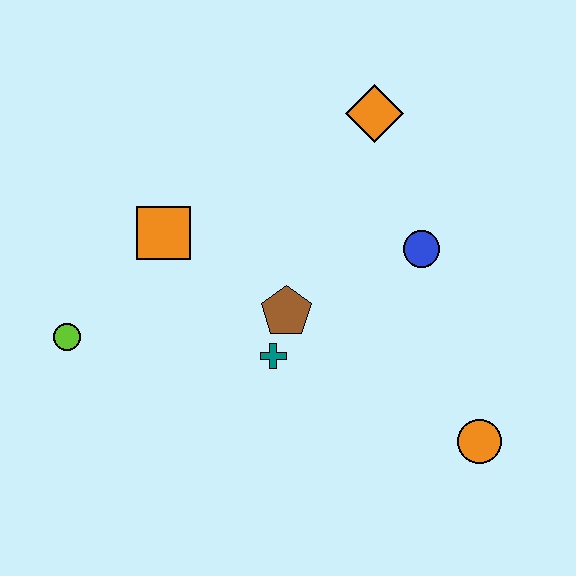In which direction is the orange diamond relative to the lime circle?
The orange diamond is to the right of the lime circle.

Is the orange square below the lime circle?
No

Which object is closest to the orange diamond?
The blue circle is closest to the orange diamond.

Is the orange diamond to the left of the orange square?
No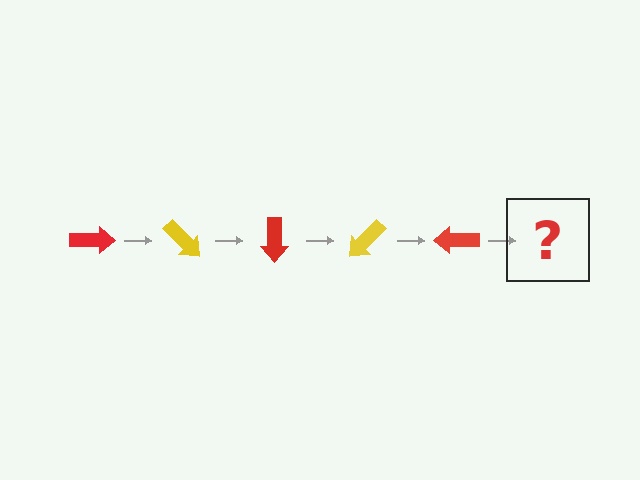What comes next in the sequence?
The next element should be a yellow arrow, rotated 225 degrees from the start.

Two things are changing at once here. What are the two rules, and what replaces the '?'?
The two rules are that it rotates 45 degrees each step and the color cycles through red and yellow. The '?' should be a yellow arrow, rotated 225 degrees from the start.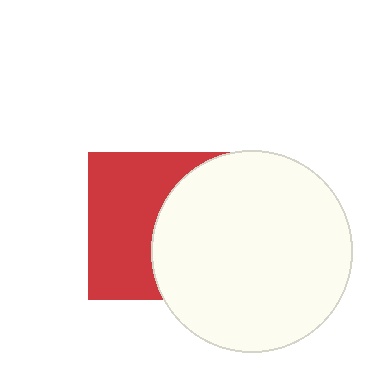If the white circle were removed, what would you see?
You would see the complete red square.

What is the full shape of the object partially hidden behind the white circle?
The partially hidden object is a red square.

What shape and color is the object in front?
The object in front is a white circle.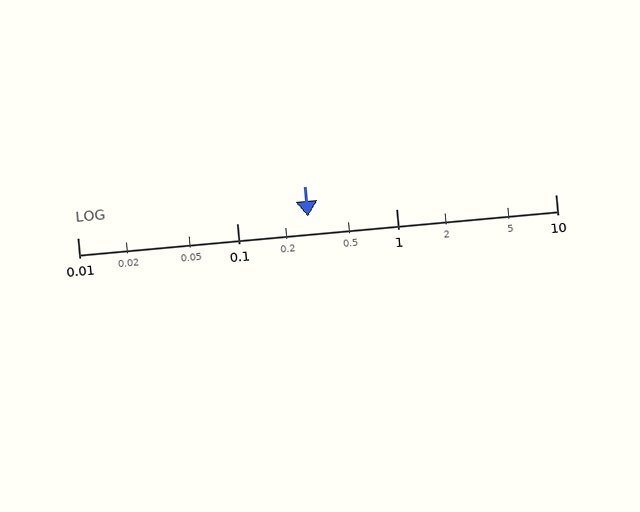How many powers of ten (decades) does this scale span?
The scale spans 3 decades, from 0.01 to 10.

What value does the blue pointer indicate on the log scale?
The pointer indicates approximately 0.28.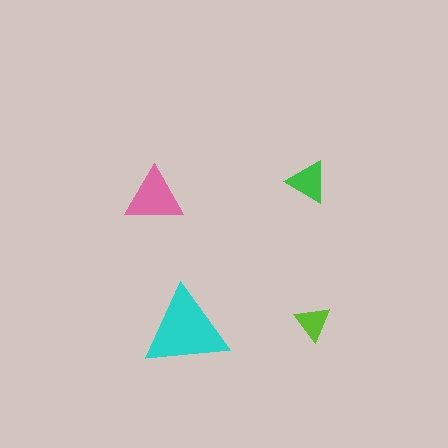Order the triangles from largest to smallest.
the cyan one, the pink one, the green one, the lime one.